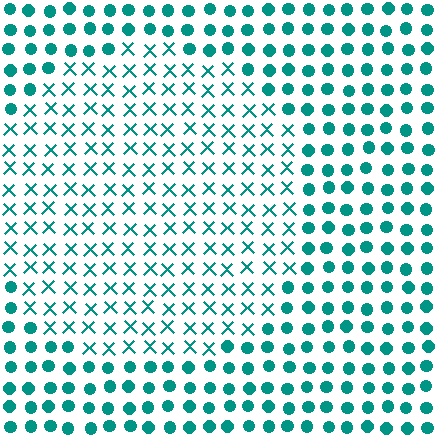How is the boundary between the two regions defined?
The boundary is defined by a change in element shape: X marks inside vs. circles outside. All elements share the same color and spacing.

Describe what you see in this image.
The image is filled with small teal elements arranged in a uniform grid. A circle-shaped region contains X marks, while the surrounding area contains circles. The boundary is defined purely by the change in element shape.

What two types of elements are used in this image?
The image uses X marks inside the circle region and circles outside it.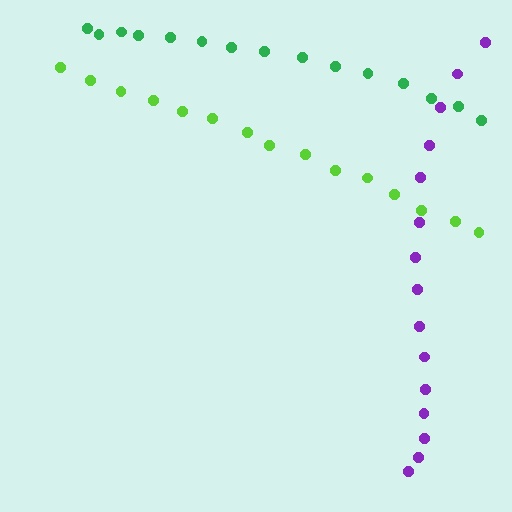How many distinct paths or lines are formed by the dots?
There are 3 distinct paths.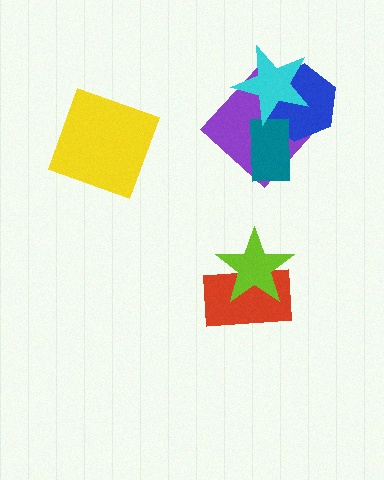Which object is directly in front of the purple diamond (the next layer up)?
The blue hexagon is directly in front of the purple diamond.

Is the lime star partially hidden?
No, no other shape covers it.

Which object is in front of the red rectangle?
The lime star is in front of the red rectangle.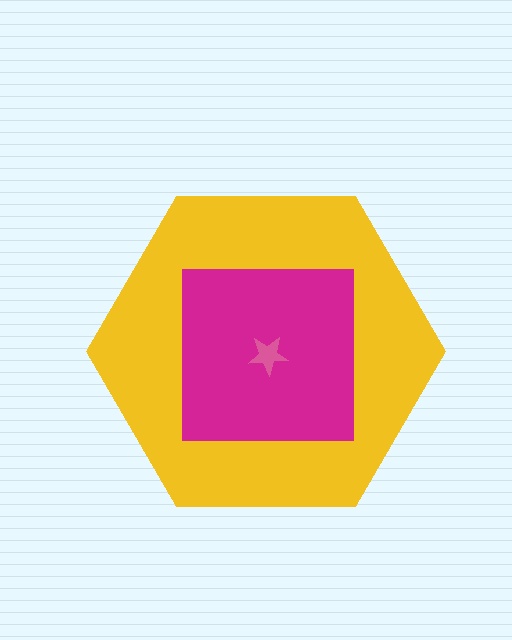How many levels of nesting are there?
3.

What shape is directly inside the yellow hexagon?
The magenta square.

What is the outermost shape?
The yellow hexagon.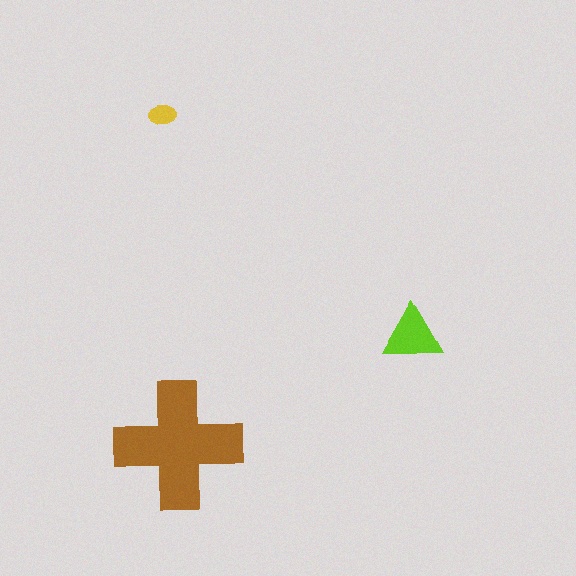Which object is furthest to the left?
The yellow ellipse is leftmost.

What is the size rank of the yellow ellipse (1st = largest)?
3rd.